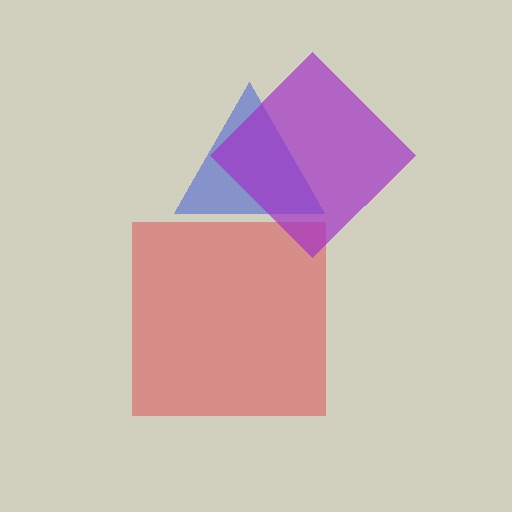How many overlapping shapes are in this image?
There are 3 overlapping shapes in the image.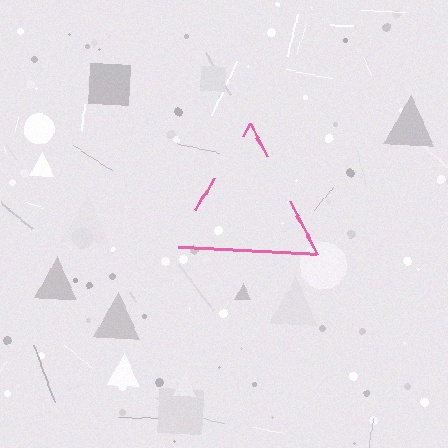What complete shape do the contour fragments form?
The contour fragments form a triangle.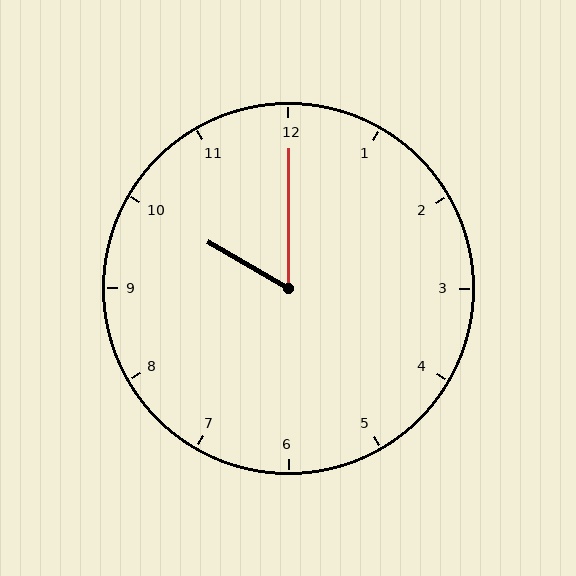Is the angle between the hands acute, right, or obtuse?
It is acute.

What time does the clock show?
10:00.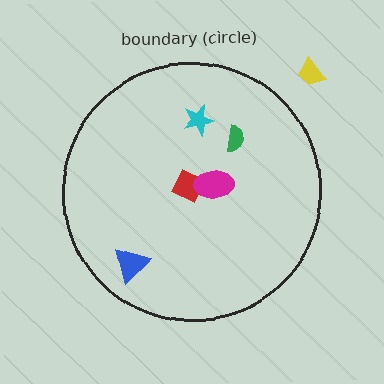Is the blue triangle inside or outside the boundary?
Inside.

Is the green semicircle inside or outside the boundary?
Inside.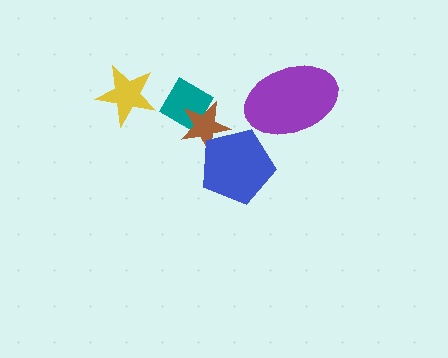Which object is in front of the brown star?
The blue pentagon is in front of the brown star.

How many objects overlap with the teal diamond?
1 object overlaps with the teal diamond.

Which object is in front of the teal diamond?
The brown star is in front of the teal diamond.